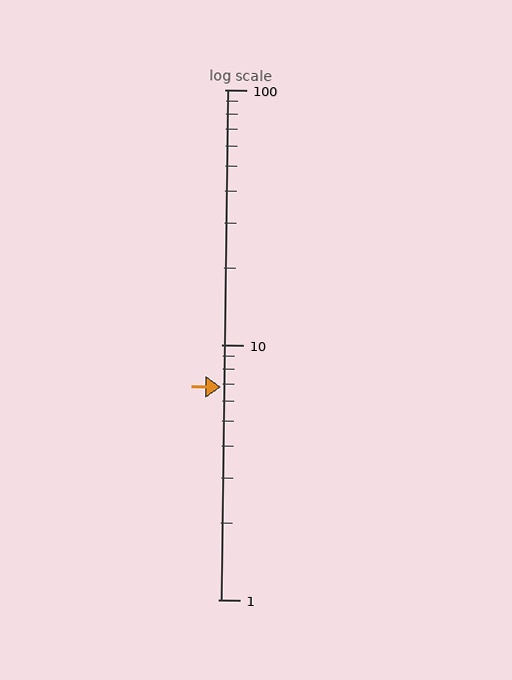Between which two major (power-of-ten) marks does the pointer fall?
The pointer is between 1 and 10.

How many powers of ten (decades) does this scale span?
The scale spans 2 decades, from 1 to 100.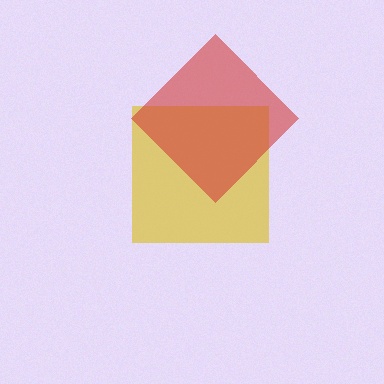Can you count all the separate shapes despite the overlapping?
Yes, there are 2 separate shapes.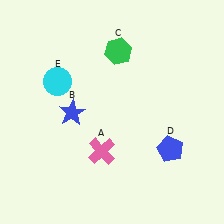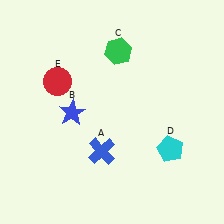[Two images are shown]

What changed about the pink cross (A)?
In Image 1, A is pink. In Image 2, it changed to blue.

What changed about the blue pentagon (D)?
In Image 1, D is blue. In Image 2, it changed to cyan.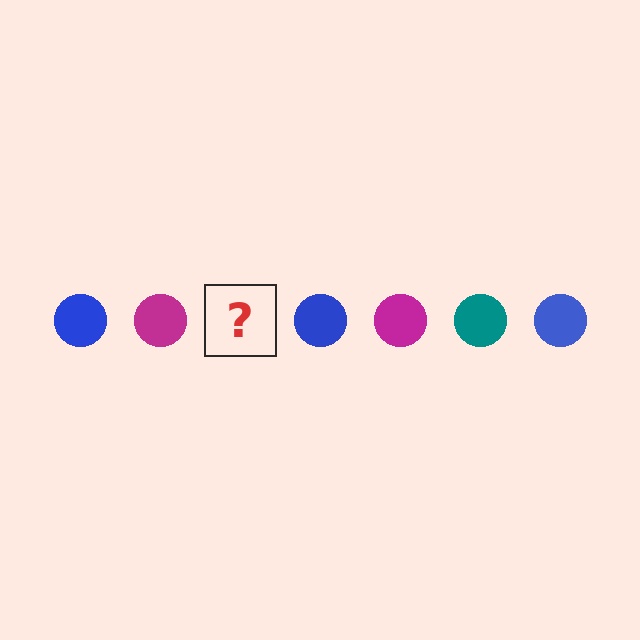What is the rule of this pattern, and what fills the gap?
The rule is that the pattern cycles through blue, magenta, teal circles. The gap should be filled with a teal circle.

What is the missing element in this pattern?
The missing element is a teal circle.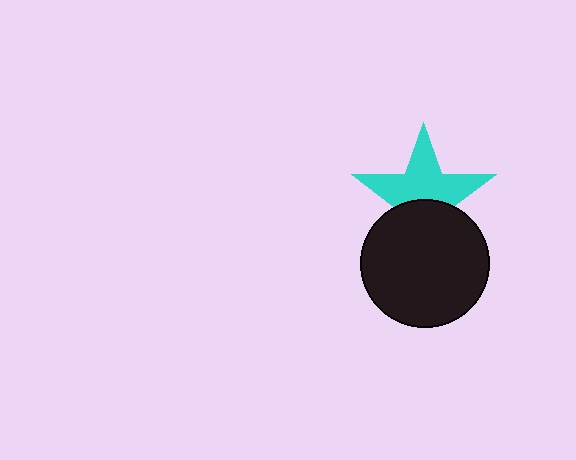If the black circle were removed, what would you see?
You would see the complete cyan star.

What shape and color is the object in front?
The object in front is a black circle.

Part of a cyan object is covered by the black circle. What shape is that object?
It is a star.